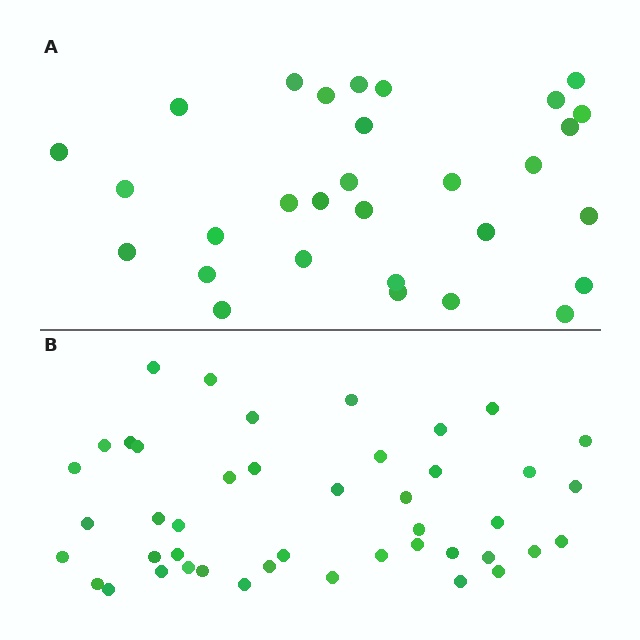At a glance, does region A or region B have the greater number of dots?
Region B (the bottom region) has more dots.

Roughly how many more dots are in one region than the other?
Region B has approximately 15 more dots than region A.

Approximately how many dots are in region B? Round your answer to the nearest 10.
About 40 dots. (The exact count is 44, which rounds to 40.)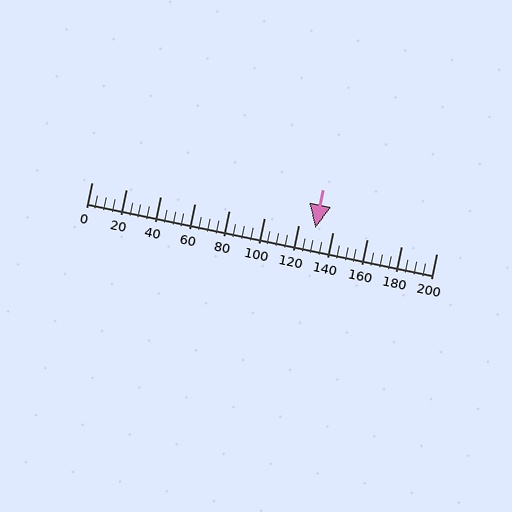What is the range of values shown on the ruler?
The ruler shows values from 0 to 200.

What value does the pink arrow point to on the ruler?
The pink arrow points to approximately 130.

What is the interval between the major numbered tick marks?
The major tick marks are spaced 20 units apart.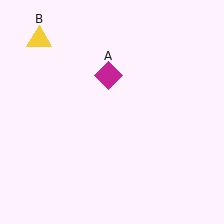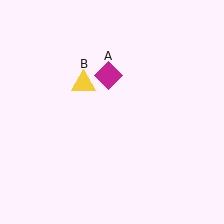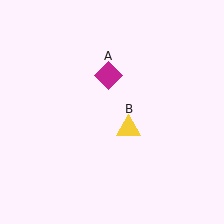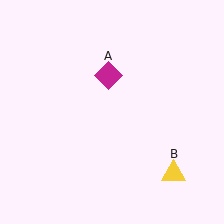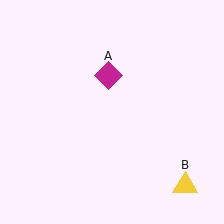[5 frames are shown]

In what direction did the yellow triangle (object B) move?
The yellow triangle (object B) moved down and to the right.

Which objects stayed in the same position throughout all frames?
Magenta diamond (object A) remained stationary.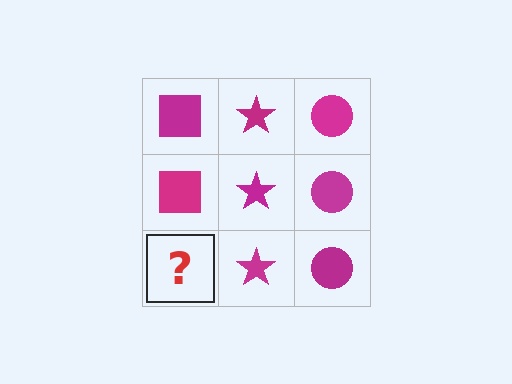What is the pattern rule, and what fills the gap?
The rule is that each column has a consistent shape. The gap should be filled with a magenta square.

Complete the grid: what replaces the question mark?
The question mark should be replaced with a magenta square.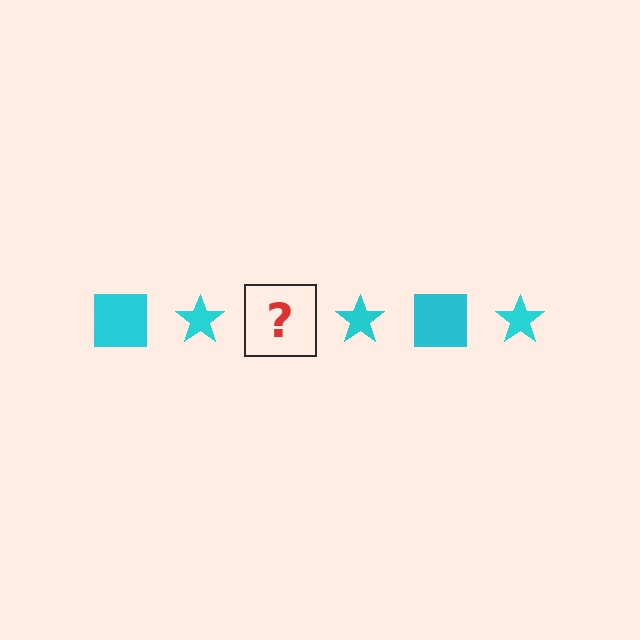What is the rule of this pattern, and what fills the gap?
The rule is that the pattern cycles through square, star shapes in cyan. The gap should be filled with a cyan square.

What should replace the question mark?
The question mark should be replaced with a cyan square.